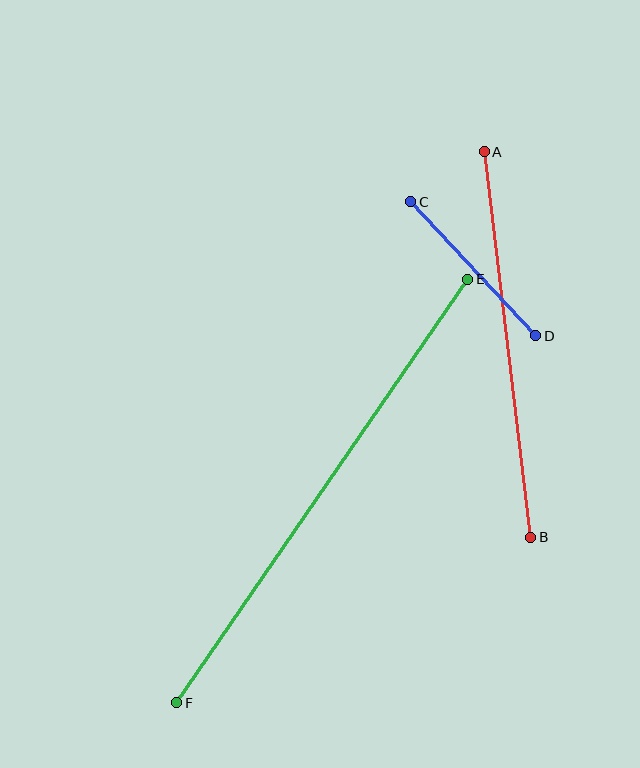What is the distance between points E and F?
The distance is approximately 514 pixels.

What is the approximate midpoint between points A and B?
The midpoint is at approximately (508, 345) pixels.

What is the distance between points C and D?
The distance is approximately 183 pixels.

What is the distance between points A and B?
The distance is approximately 388 pixels.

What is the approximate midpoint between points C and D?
The midpoint is at approximately (473, 269) pixels.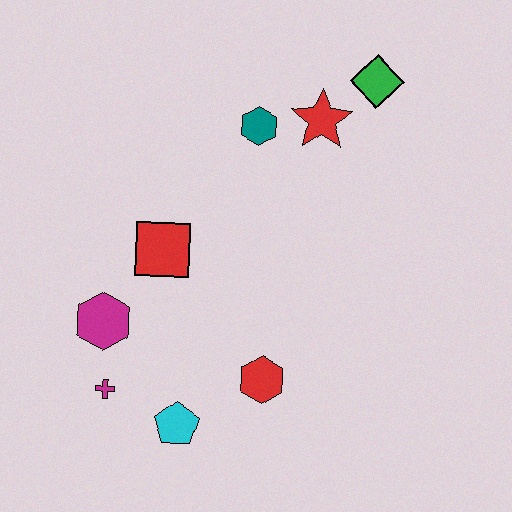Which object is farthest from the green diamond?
The magenta cross is farthest from the green diamond.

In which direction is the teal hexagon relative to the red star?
The teal hexagon is to the left of the red star.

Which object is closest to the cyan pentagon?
The magenta cross is closest to the cyan pentagon.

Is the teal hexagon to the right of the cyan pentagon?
Yes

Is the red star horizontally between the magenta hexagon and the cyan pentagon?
No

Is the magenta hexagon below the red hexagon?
No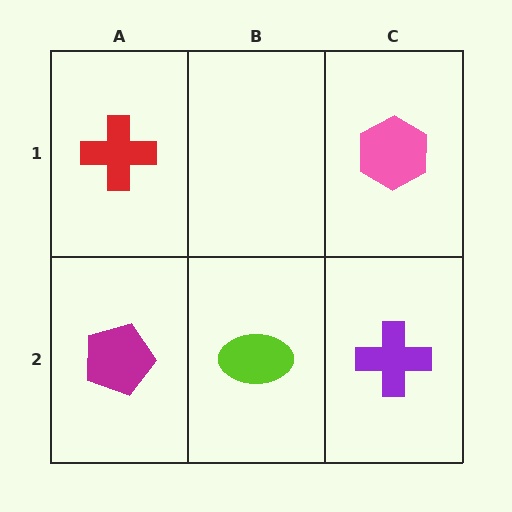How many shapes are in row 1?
2 shapes.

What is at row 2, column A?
A magenta pentagon.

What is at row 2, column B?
A lime ellipse.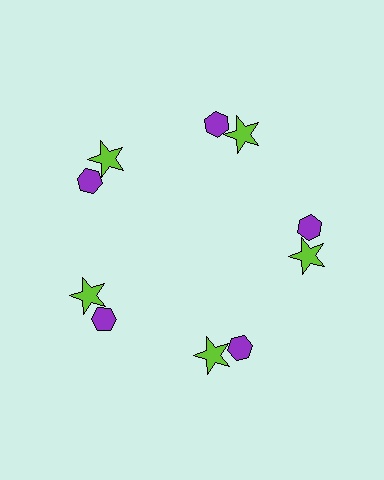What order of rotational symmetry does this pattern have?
This pattern has 5-fold rotational symmetry.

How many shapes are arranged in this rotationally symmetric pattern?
There are 10 shapes, arranged in 5 groups of 2.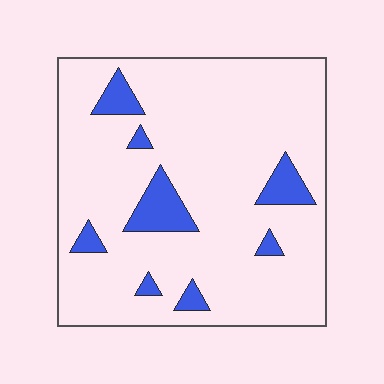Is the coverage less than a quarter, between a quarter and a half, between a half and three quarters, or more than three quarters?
Less than a quarter.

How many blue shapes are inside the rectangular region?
8.